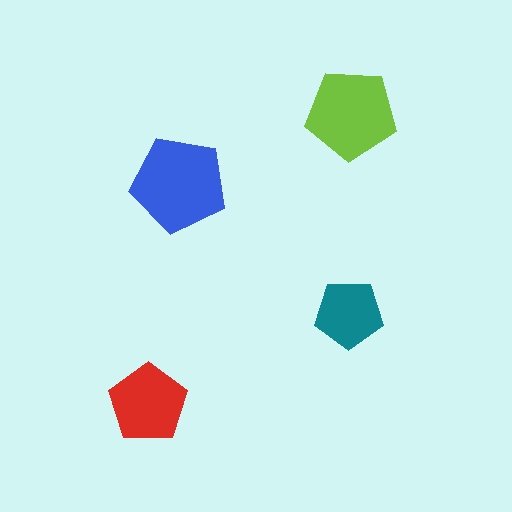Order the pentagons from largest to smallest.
the blue one, the lime one, the red one, the teal one.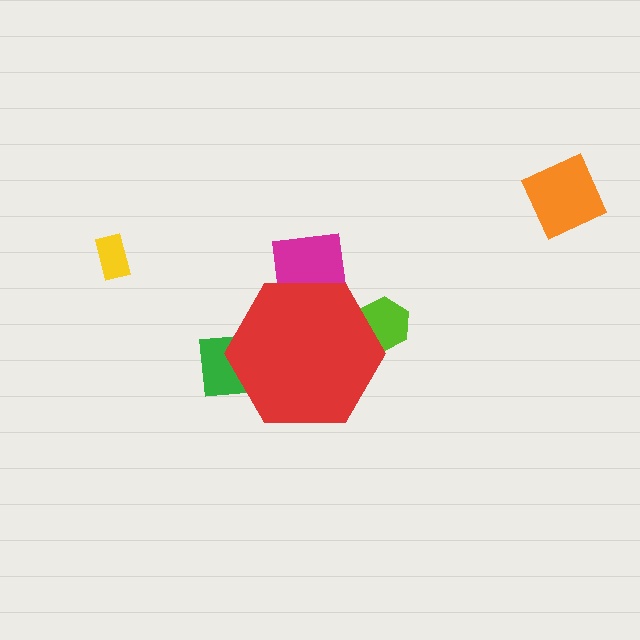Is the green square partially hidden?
Yes, the green square is partially hidden behind the red hexagon.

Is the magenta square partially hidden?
Yes, the magenta square is partially hidden behind the red hexagon.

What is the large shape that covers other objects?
A red hexagon.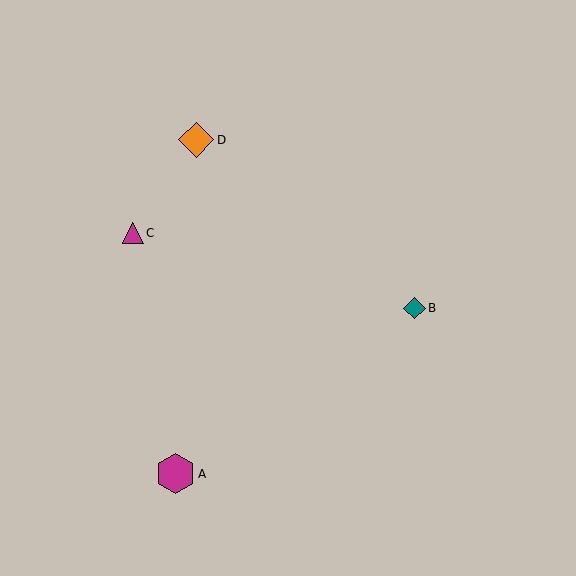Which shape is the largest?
The magenta hexagon (labeled A) is the largest.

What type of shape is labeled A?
Shape A is a magenta hexagon.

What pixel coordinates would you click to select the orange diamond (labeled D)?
Click at (196, 140) to select the orange diamond D.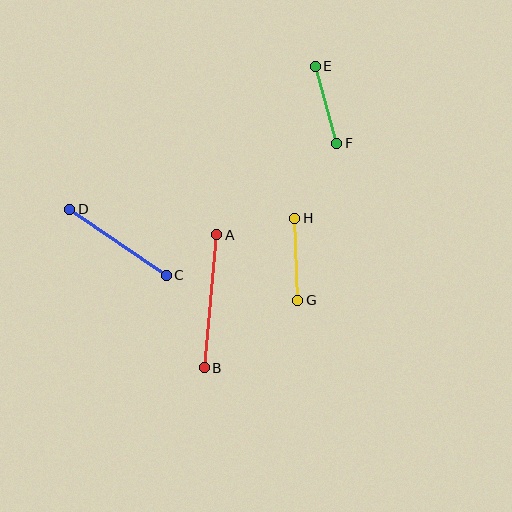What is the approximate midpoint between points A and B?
The midpoint is at approximately (211, 301) pixels.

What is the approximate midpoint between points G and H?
The midpoint is at approximately (296, 259) pixels.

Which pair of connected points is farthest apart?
Points A and B are farthest apart.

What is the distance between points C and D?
The distance is approximately 117 pixels.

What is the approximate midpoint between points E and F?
The midpoint is at approximately (326, 105) pixels.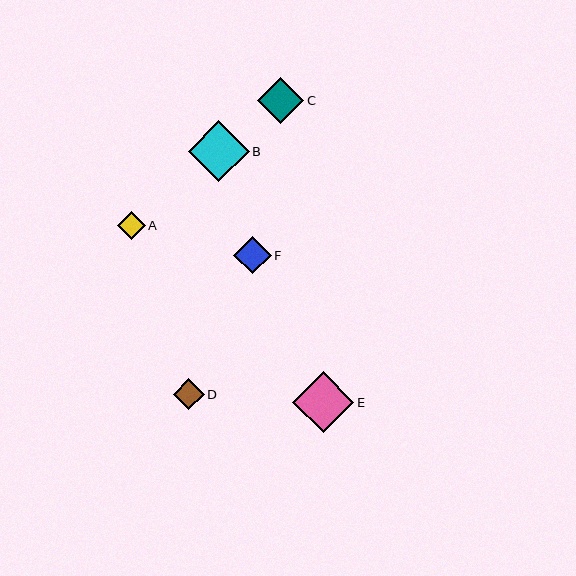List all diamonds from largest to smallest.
From largest to smallest: E, B, C, F, D, A.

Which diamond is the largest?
Diamond E is the largest with a size of approximately 61 pixels.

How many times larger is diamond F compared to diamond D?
Diamond F is approximately 1.2 times the size of diamond D.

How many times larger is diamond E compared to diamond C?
Diamond E is approximately 1.3 times the size of diamond C.